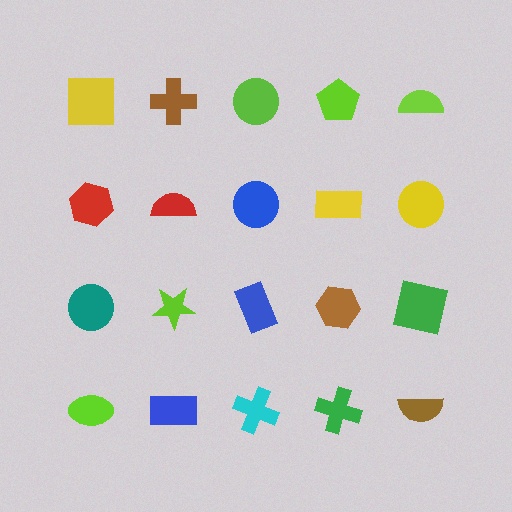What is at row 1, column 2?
A brown cross.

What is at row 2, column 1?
A red hexagon.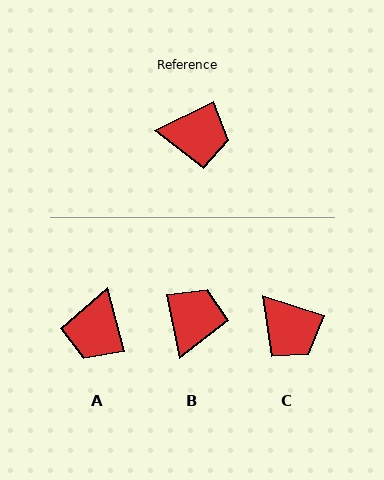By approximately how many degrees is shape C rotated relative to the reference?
Approximately 44 degrees clockwise.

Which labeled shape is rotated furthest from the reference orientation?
A, about 101 degrees away.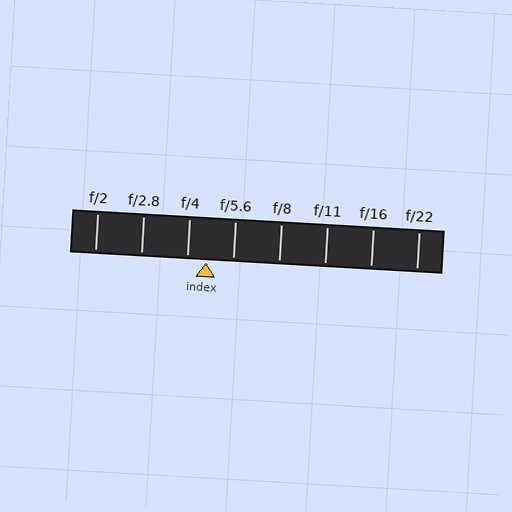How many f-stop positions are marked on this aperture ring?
There are 8 f-stop positions marked.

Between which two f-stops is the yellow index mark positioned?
The index mark is between f/4 and f/5.6.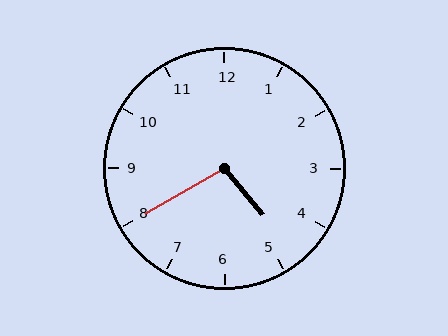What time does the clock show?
4:40.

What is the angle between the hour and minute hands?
Approximately 100 degrees.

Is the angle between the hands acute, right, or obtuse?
It is obtuse.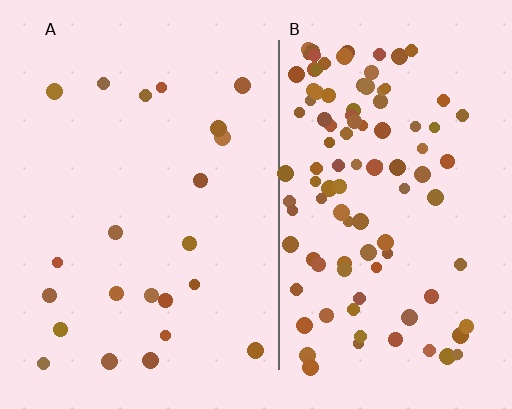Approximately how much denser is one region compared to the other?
Approximately 4.8× — region B over region A.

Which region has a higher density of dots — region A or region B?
B (the right).